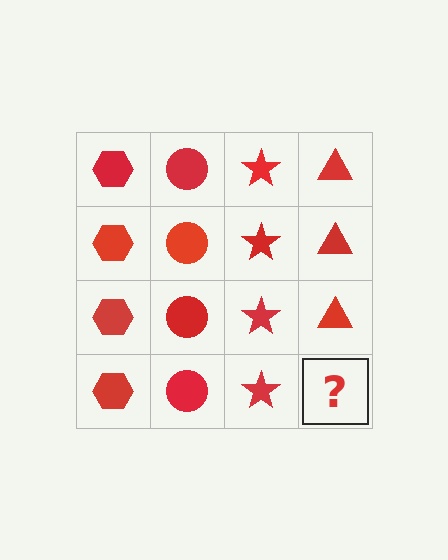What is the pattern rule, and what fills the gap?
The rule is that each column has a consistent shape. The gap should be filled with a red triangle.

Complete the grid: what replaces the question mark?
The question mark should be replaced with a red triangle.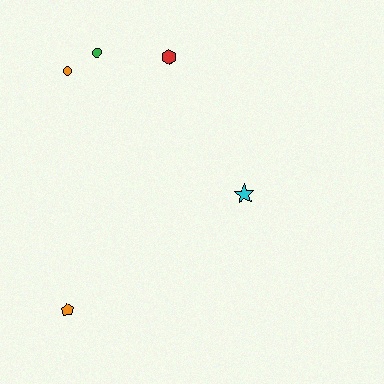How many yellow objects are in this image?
There are no yellow objects.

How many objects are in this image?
There are 5 objects.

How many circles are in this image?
There are 2 circles.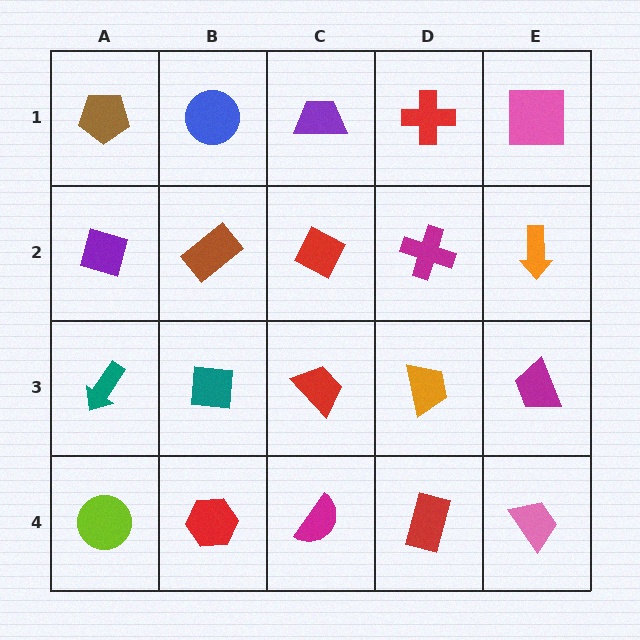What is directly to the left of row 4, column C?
A red hexagon.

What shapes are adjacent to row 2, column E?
A pink square (row 1, column E), a magenta trapezoid (row 3, column E), a magenta cross (row 2, column D).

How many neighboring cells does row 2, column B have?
4.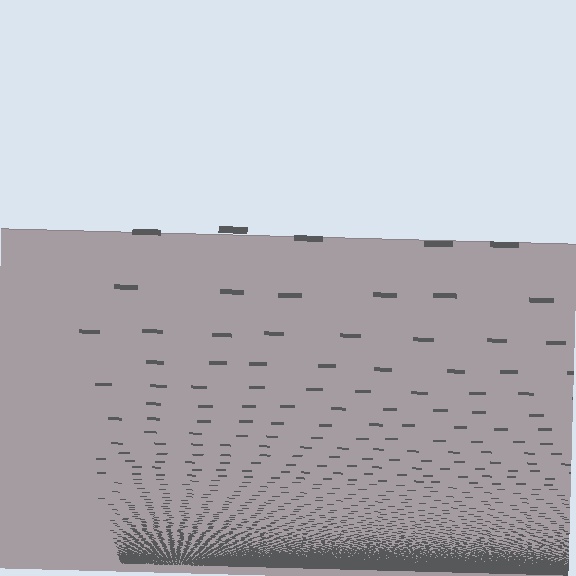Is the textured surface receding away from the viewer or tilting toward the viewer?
The surface appears to tilt toward the viewer. Texture elements get larger and sparser toward the top.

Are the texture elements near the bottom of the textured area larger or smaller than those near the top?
Smaller. The gradient is inverted — elements near the bottom are smaller and denser.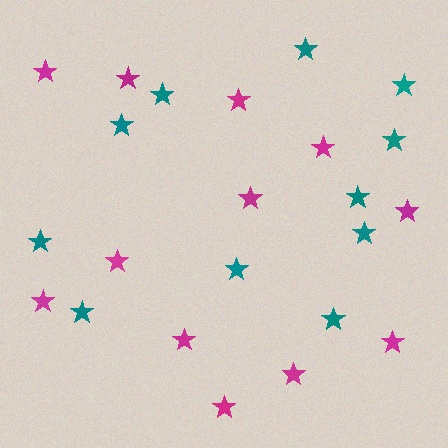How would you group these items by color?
There are 2 groups: one group of teal stars (11) and one group of magenta stars (12).